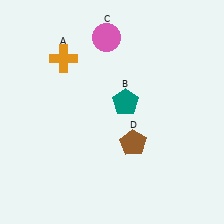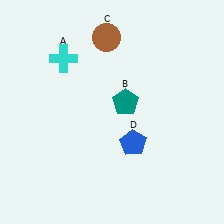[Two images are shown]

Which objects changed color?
A changed from orange to cyan. C changed from pink to brown. D changed from brown to blue.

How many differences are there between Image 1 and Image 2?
There are 3 differences between the two images.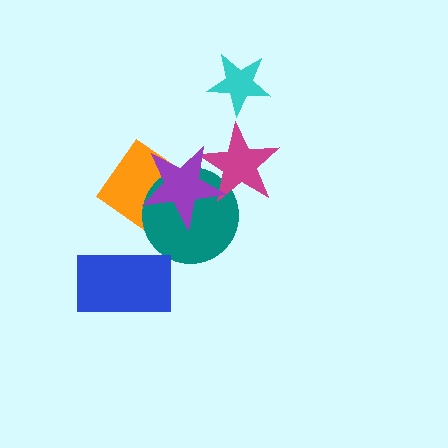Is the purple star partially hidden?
No, no other shape covers it.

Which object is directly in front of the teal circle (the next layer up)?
The magenta star is directly in front of the teal circle.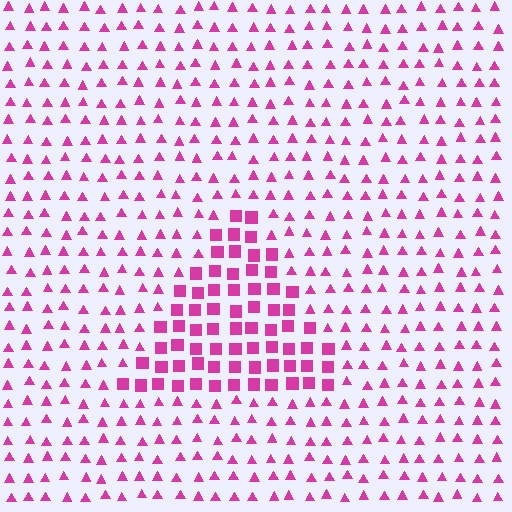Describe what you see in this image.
The image is filled with small magenta elements arranged in a uniform grid. A triangle-shaped region contains squares, while the surrounding area contains triangles. The boundary is defined purely by the change in element shape.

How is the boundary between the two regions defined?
The boundary is defined by a change in element shape: squares inside vs. triangles outside. All elements share the same color and spacing.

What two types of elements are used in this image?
The image uses squares inside the triangle region and triangles outside it.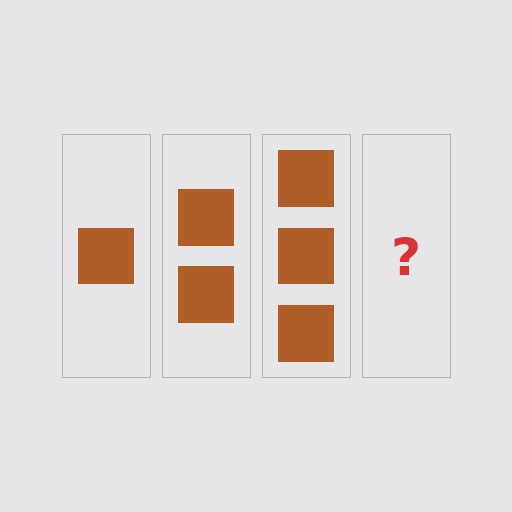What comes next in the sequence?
The next element should be 4 squares.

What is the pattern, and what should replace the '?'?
The pattern is that each step adds one more square. The '?' should be 4 squares.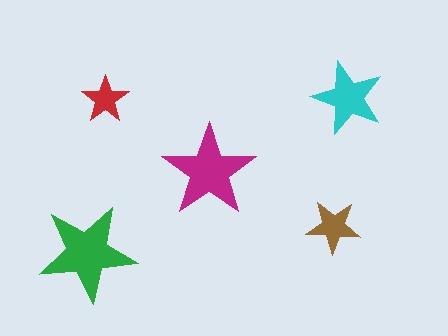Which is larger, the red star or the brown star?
The brown one.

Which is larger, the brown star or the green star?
The green one.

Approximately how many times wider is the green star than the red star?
About 2 times wider.